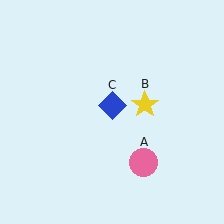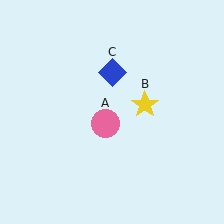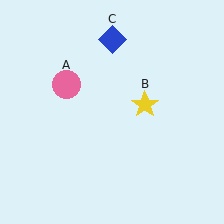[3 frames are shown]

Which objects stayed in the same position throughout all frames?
Yellow star (object B) remained stationary.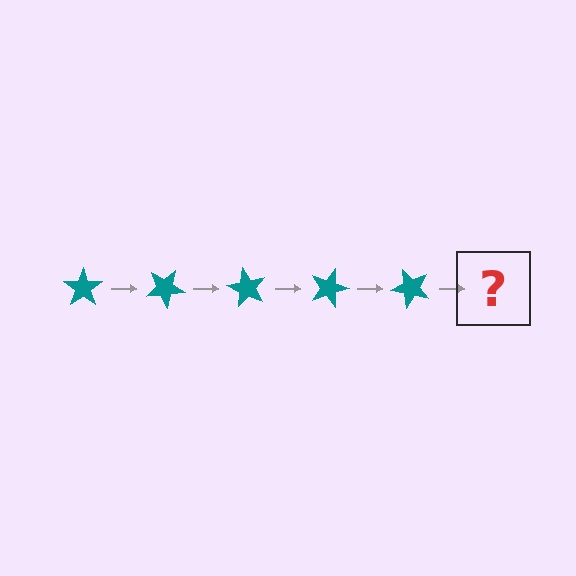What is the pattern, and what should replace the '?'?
The pattern is that the star rotates 30 degrees each step. The '?' should be a teal star rotated 150 degrees.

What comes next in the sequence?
The next element should be a teal star rotated 150 degrees.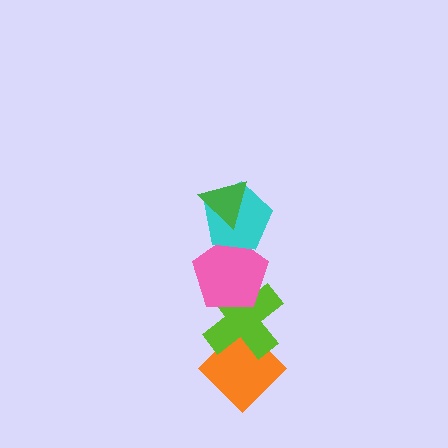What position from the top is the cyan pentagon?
The cyan pentagon is 2nd from the top.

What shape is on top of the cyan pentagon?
The green triangle is on top of the cyan pentagon.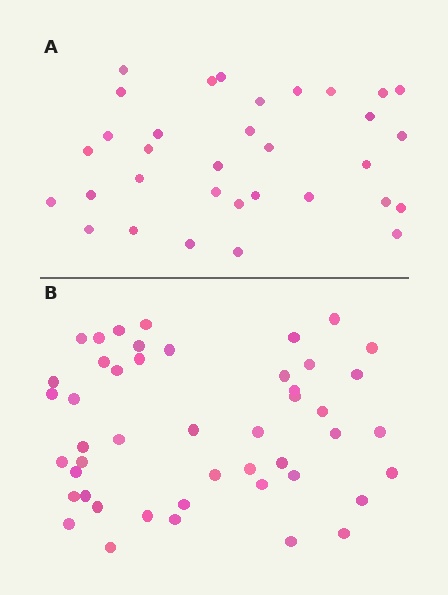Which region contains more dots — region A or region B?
Region B (the bottom region) has more dots.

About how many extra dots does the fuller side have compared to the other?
Region B has approximately 15 more dots than region A.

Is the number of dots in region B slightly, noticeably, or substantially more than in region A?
Region B has noticeably more, but not dramatically so. The ratio is roughly 1.4 to 1.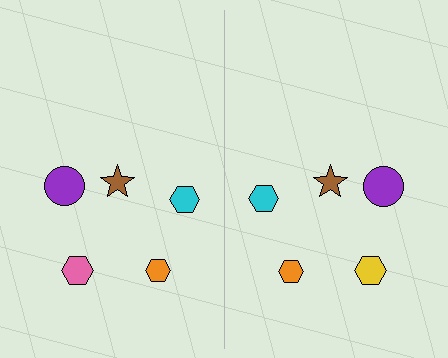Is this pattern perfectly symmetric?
No, the pattern is not perfectly symmetric. The yellow hexagon on the right side breaks the symmetry — its mirror counterpart is pink.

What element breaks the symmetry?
The yellow hexagon on the right side breaks the symmetry — its mirror counterpart is pink.